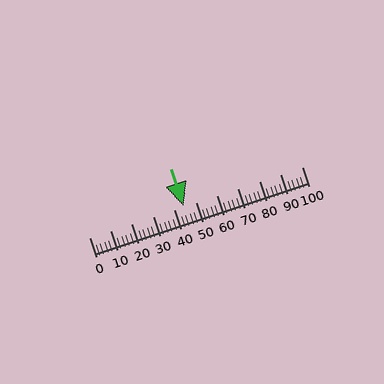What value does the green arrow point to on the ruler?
The green arrow points to approximately 44.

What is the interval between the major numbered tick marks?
The major tick marks are spaced 10 units apart.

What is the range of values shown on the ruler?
The ruler shows values from 0 to 100.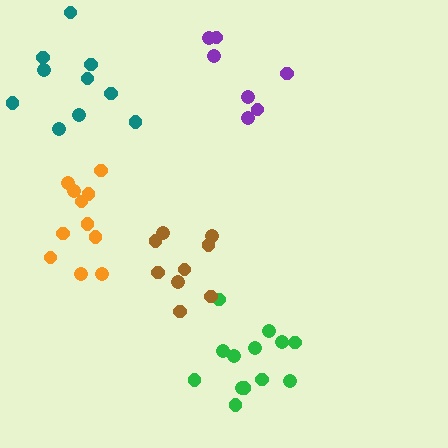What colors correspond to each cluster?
The clusters are colored: teal, green, brown, orange, purple.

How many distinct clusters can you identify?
There are 5 distinct clusters.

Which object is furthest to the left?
The teal cluster is leftmost.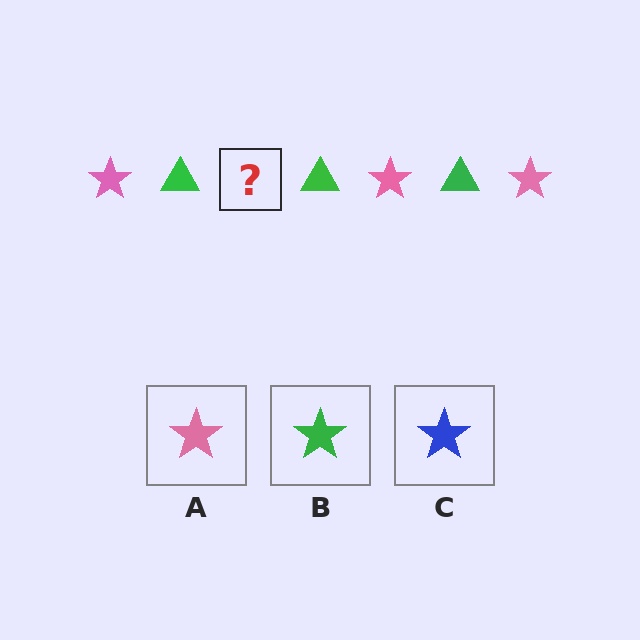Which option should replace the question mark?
Option A.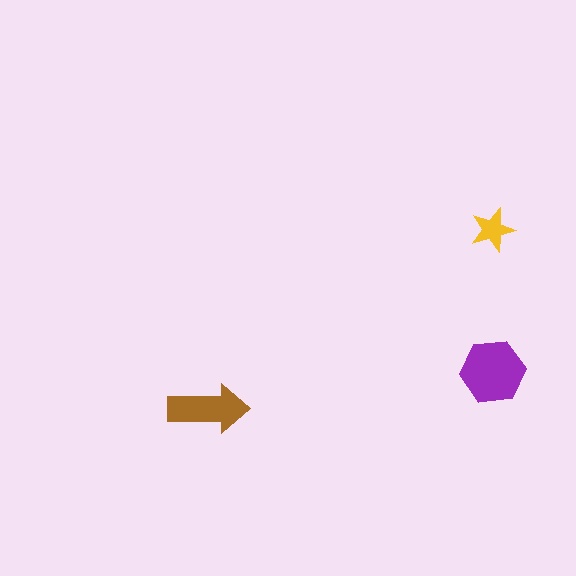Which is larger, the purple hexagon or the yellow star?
The purple hexagon.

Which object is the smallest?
The yellow star.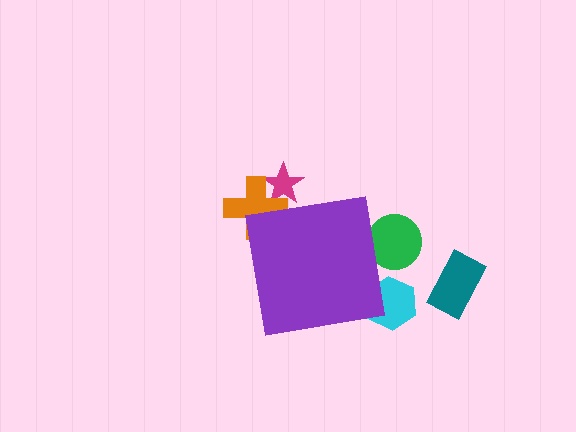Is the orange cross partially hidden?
Yes, the orange cross is partially hidden behind the purple square.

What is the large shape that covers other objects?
A purple square.